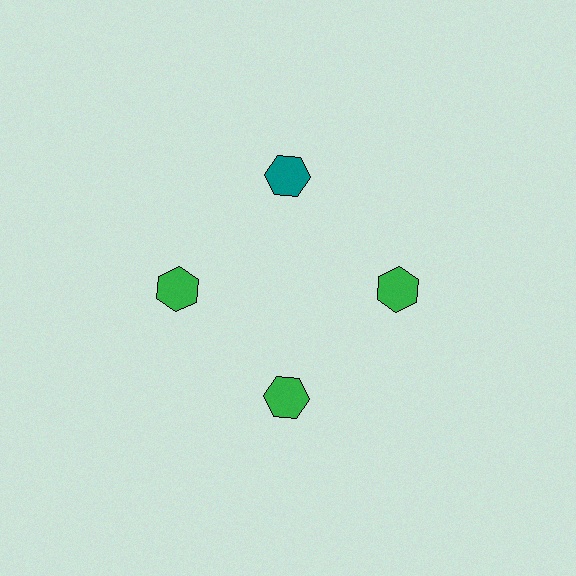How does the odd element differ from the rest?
It has a different color: teal instead of green.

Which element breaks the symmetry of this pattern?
The teal hexagon at roughly the 12 o'clock position breaks the symmetry. All other shapes are green hexagons.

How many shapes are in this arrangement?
There are 4 shapes arranged in a ring pattern.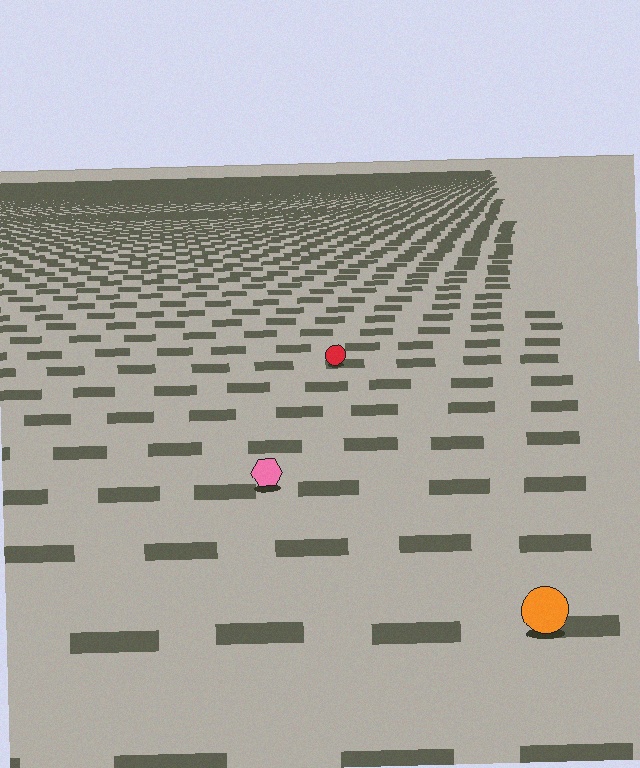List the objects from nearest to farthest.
From nearest to farthest: the orange circle, the pink hexagon, the red circle.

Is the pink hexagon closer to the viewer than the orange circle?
No. The orange circle is closer — you can tell from the texture gradient: the ground texture is coarser near it.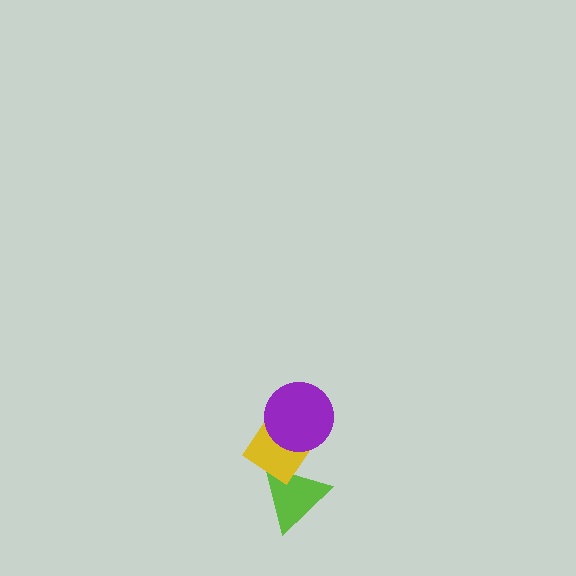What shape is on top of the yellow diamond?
The purple circle is on top of the yellow diamond.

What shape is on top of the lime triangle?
The yellow diamond is on top of the lime triangle.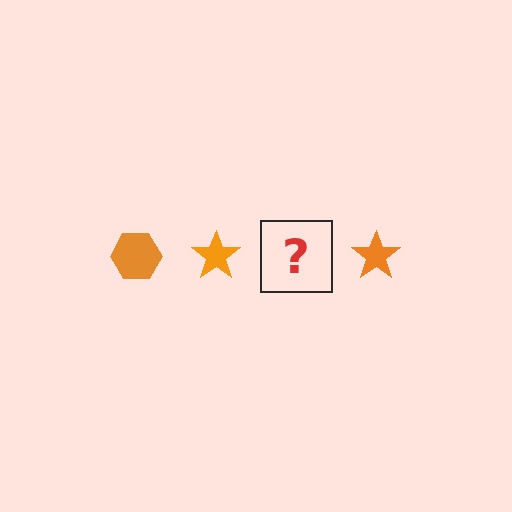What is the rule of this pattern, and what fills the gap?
The rule is that the pattern cycles through hexagon, star shapes in orange. The gap should be filled with an orange hexagon.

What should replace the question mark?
The question mark should be replaced with an orange hexagon.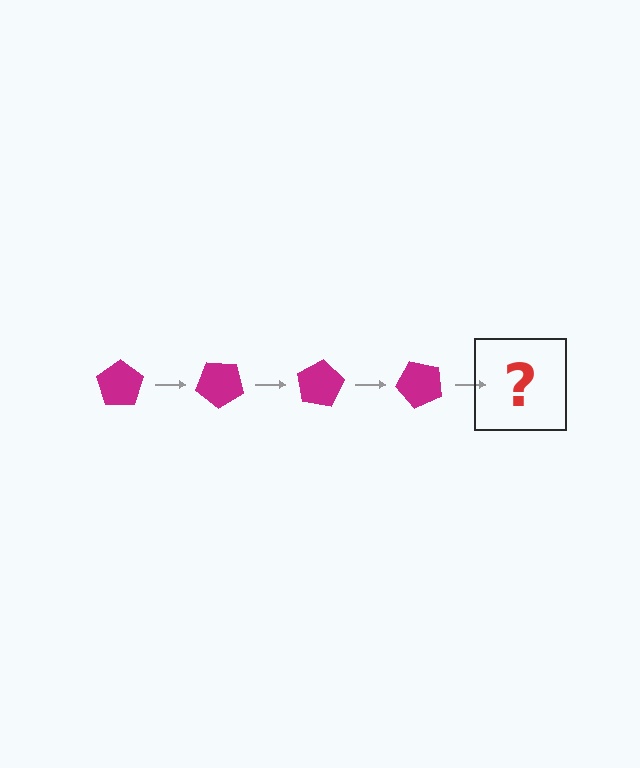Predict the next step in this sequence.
The next step is a magenta pentagon rotated 160 degrees.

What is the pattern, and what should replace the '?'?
The pattern is that the pentagon rotates 40 degrees each step. The '?' should be a magenta pentagon rotated 160 degrees.